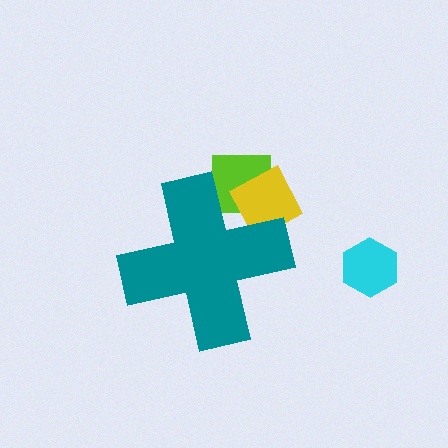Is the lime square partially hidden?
Yes, the lime square is partially hidden behind the teal cross.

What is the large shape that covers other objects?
A teal cross.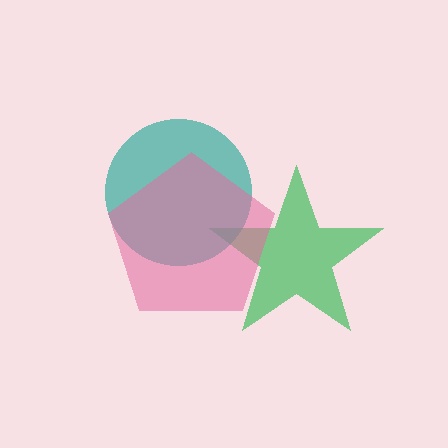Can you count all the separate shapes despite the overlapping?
Yes, there are 3 separate shapes.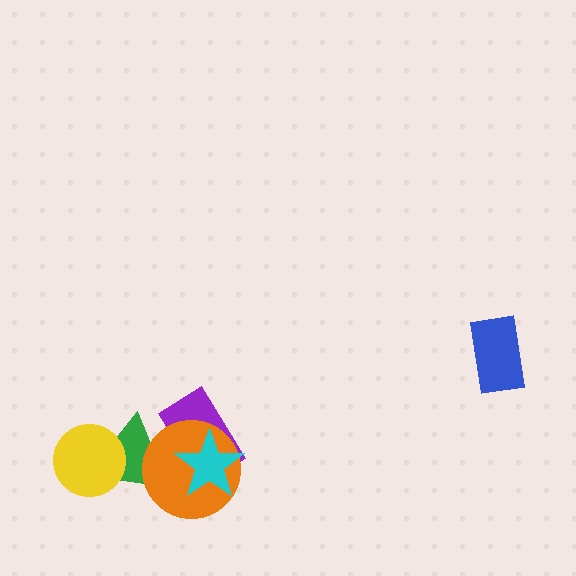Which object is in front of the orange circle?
The cyan star is in front of the orange circle.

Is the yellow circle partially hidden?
No, no other shape covers it.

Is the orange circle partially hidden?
Yes, it is partially covered by another shape.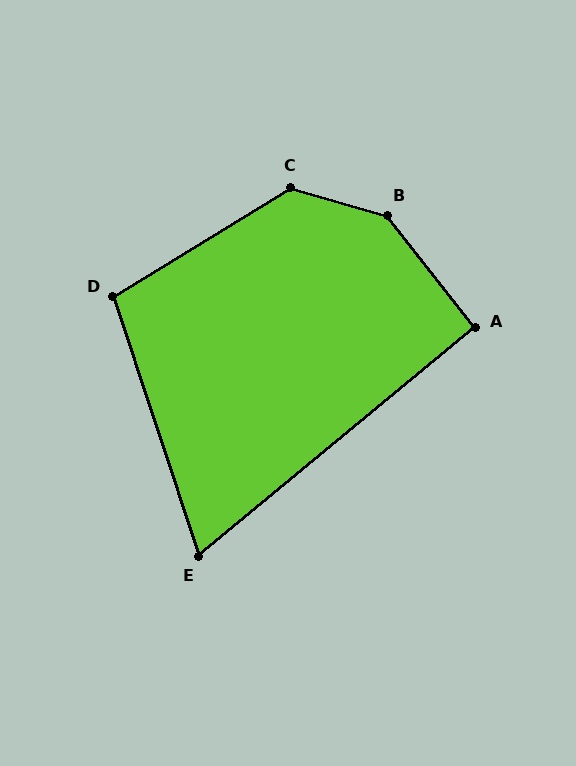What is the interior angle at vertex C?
Approximately 133 degrees (obtuse).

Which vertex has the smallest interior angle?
E, at approximately 69 degrees.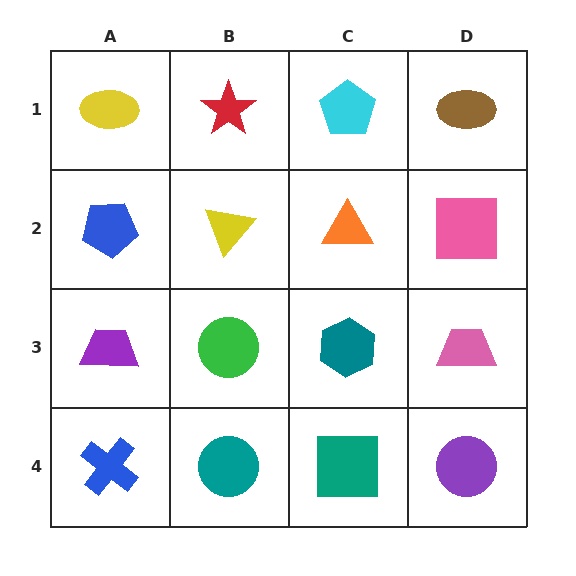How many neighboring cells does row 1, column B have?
3.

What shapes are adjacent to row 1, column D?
A pink square (row 2, column D), a cyan pentagon (row 1, column C).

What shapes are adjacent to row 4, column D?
A pink trapezoid (row 3, column D), a teal square (row 4, column C).